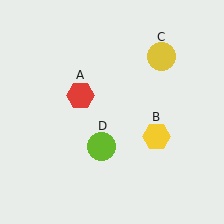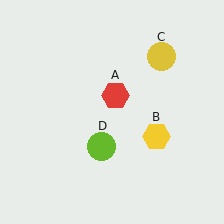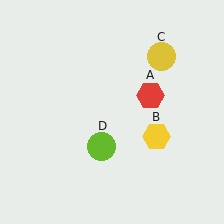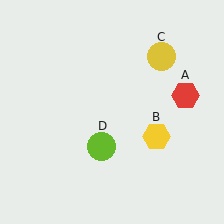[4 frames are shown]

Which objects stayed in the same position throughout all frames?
Yellow hexagon (object B) and yellow circle (object C) and lime circle (object D) remained stationary.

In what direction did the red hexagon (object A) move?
The red hexagon (object A) moved right.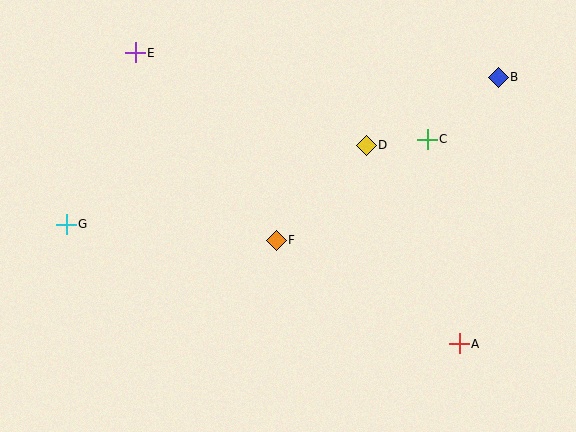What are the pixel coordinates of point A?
Point A is at (459, 344).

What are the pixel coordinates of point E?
Point E is at (135, 53).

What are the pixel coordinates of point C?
Point C is at (427, 139).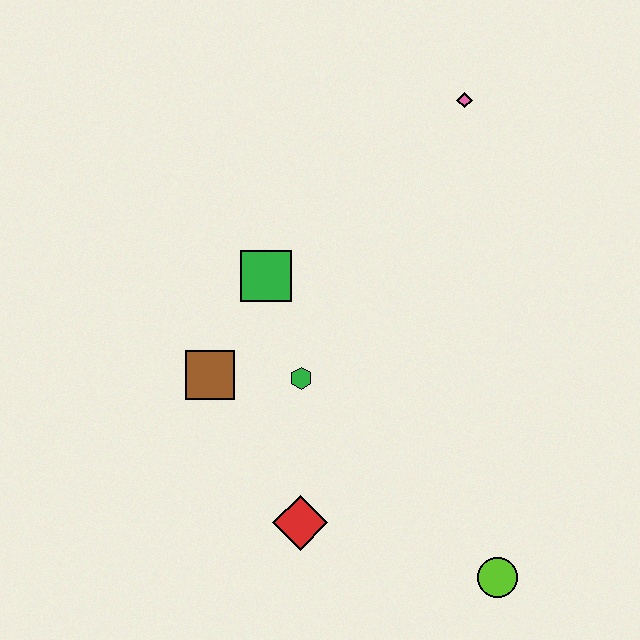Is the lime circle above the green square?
No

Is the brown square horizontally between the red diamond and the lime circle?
No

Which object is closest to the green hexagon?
The brown square is closest to the green hexagon.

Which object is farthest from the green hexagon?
The pink diamond is farthest from the green hexagon.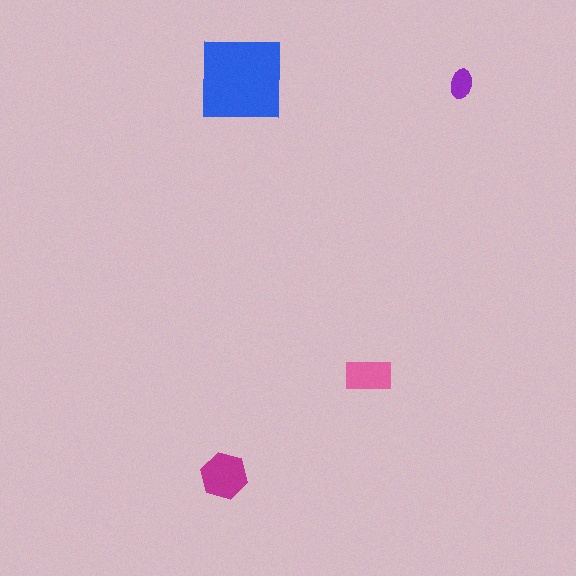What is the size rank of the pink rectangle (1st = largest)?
3rd.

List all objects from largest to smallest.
The blue square, the magenta hexagon, the pink rectangle, the purple ellipse.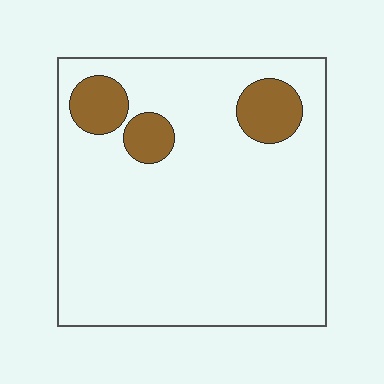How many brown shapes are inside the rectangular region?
3.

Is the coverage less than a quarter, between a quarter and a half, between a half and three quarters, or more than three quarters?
Less than a quarter.